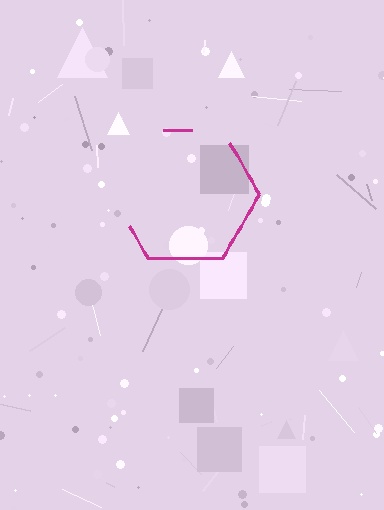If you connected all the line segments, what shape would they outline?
They would outline a hexagon.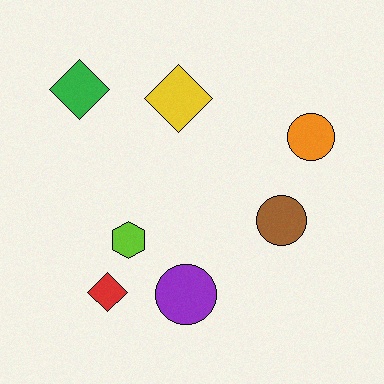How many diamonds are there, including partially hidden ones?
There are 3 diamonds.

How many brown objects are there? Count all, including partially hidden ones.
There is 1 brown object.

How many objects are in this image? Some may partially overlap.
There are 7 objects.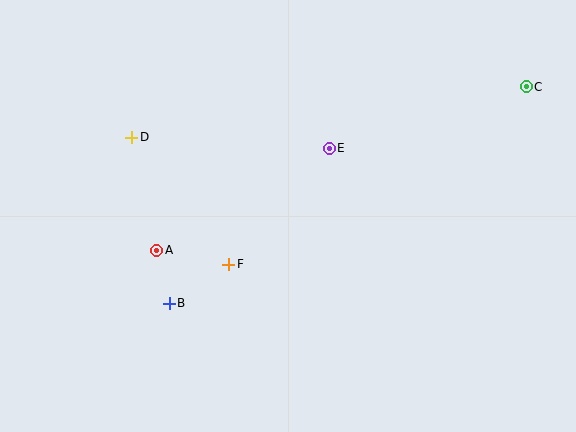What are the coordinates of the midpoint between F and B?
The midpoint between F and B is at (199, 284).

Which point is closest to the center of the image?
Point F at (229, 264) is closest to the center.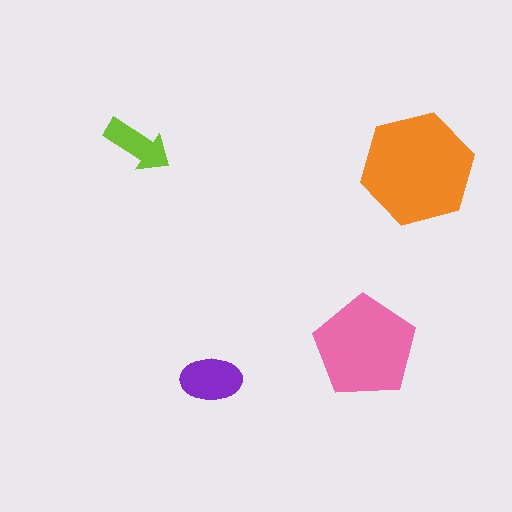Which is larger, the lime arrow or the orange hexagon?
The orange hexagon.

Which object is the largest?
The orange hexagon.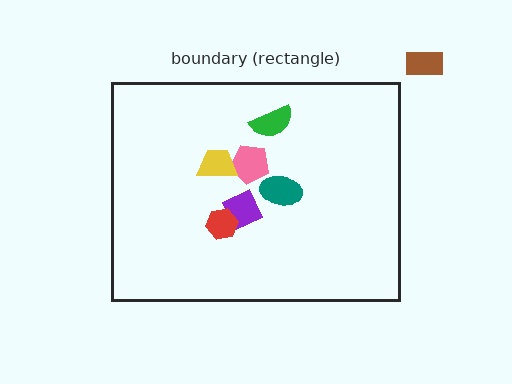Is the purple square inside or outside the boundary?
Inside.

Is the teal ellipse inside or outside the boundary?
Inside.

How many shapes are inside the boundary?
6 inside, 1 outside.